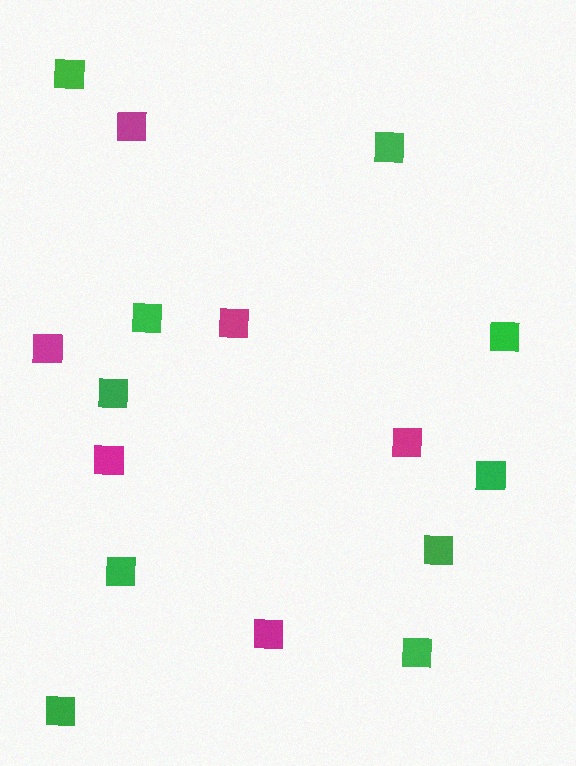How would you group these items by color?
There are 2 groups: one group of green squares (10) and one group of magenta squares (6).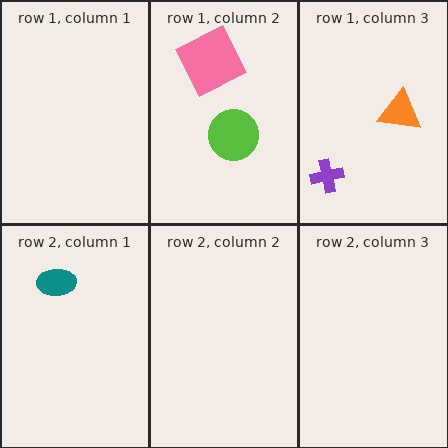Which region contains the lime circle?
The row 1, column 2 region.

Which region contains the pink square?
The row 1, column 2 region.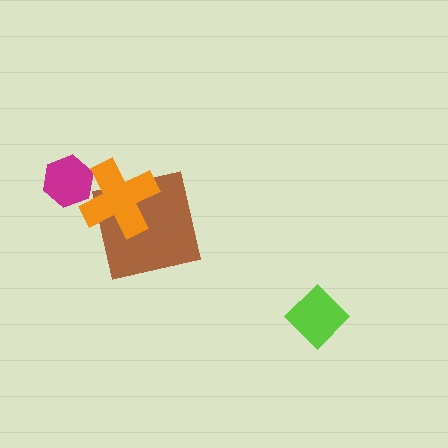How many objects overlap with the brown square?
1 object overlaps with the brown square.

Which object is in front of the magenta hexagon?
The orange cross is in front of the magenta hexagon.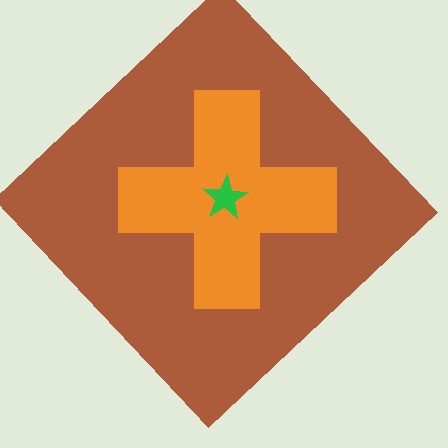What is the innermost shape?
The green star.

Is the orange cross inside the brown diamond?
Yes.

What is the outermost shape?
The brown diamond.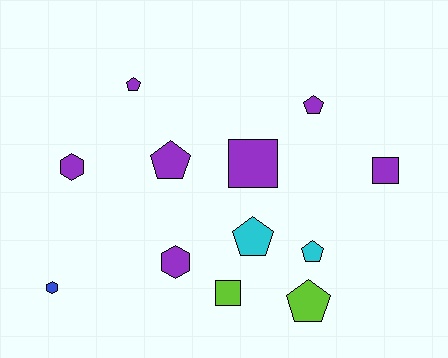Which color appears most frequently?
Purple, with 7 objects.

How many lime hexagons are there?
There are no lime hexagons.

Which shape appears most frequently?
Pentagon, with 6 objects.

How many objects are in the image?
There are 12 objects.